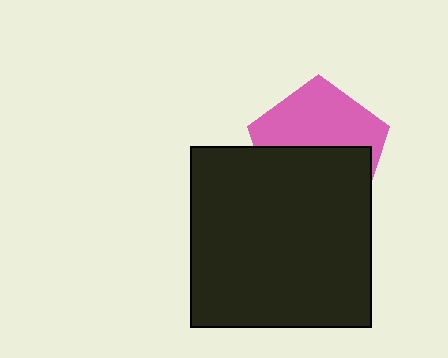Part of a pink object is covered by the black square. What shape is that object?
It is a pentagon.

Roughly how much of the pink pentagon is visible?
About half of it is visible (roughly 49%).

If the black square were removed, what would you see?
You would see the complete pink pentagon.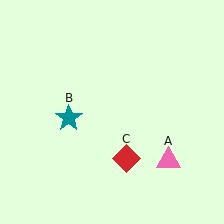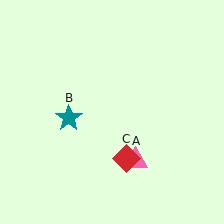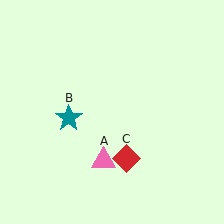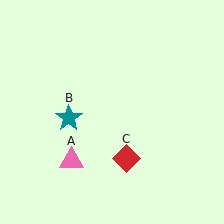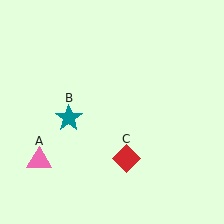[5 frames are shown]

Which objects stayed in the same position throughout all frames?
Teal star (object B) and red diamond (object C) remained stationary.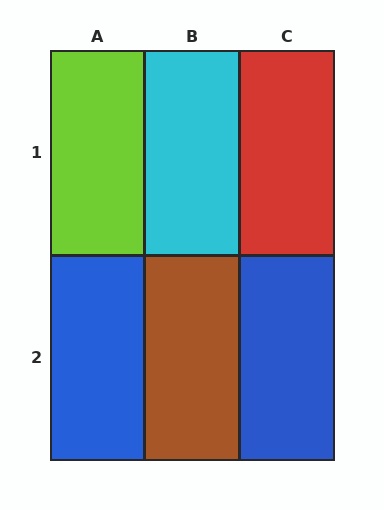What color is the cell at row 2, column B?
Brown.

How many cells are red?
1 cell is red.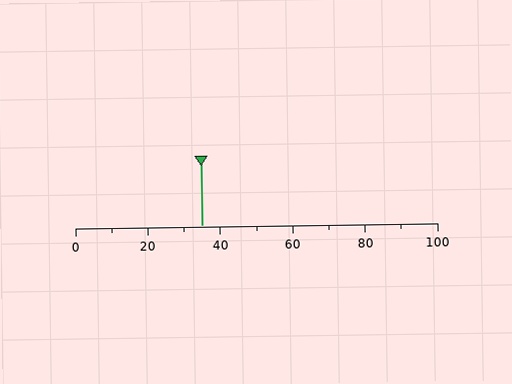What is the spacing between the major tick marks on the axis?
The major ticks are spaced 20 apart.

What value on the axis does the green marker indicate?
The marker indicates approximately 35.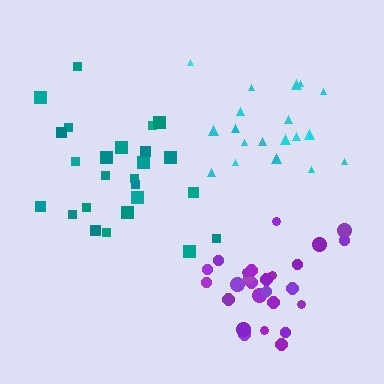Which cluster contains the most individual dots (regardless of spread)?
Purple (26).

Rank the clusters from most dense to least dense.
purple, cyan, teal.